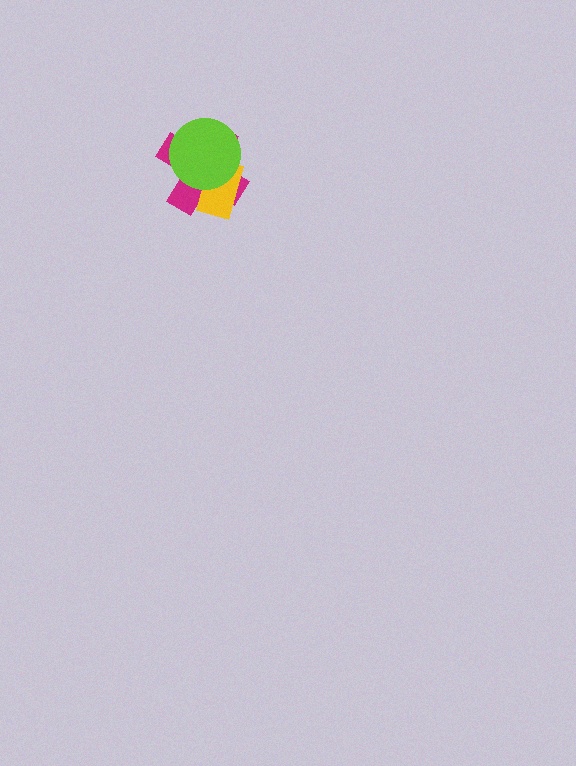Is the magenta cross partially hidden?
Yes, it is partially covered by another shape.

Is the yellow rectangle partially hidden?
Yes, it is partially covered by another shape.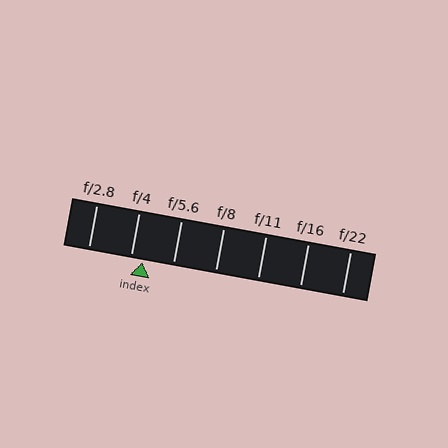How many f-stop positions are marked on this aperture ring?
There are 7 f-stop positions marked.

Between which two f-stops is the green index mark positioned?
The index mark is between f/4 and f/5.6.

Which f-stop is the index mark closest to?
The index mark is closest to f/4.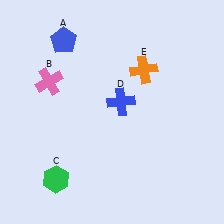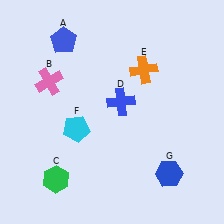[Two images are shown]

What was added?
A cyan pentagon (F), a blue hexagon (G) were added in Image 2.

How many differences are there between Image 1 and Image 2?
There are 2 differences between the two images.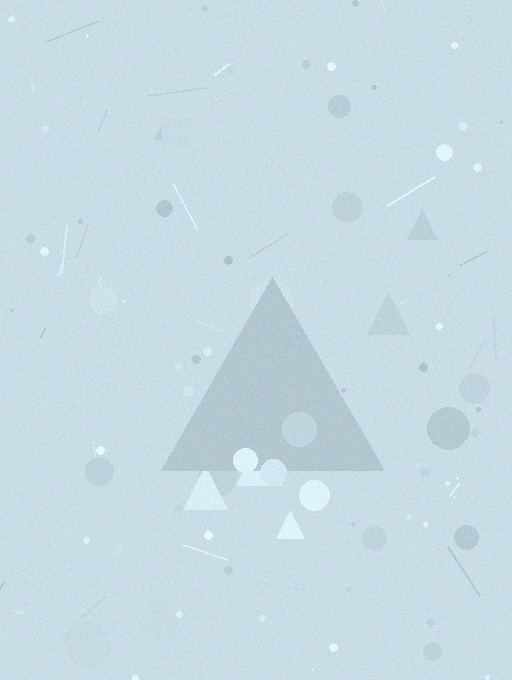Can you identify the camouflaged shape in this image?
The camouflaged shape is a triangle.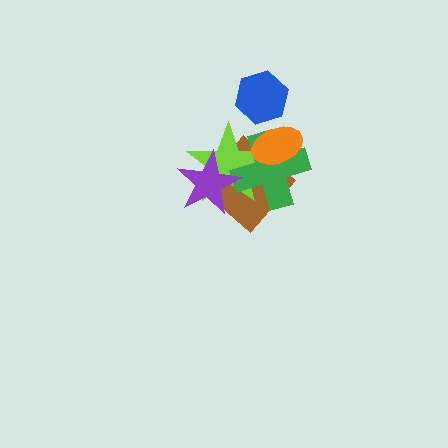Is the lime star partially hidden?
Yes, it is partially covered by another shape.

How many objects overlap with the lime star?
4 objects overlap with the lime star.